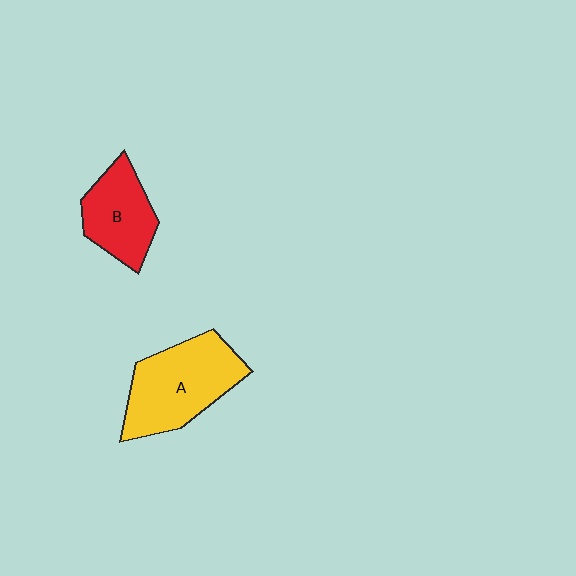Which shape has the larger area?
Shape A (yellow).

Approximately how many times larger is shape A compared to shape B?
Approximately 1.5 times.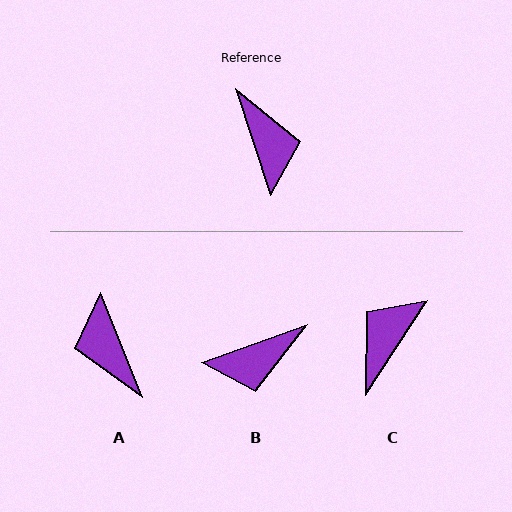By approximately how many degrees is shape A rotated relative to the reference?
Approximately 176 degrees clockwise.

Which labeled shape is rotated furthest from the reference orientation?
A, about 176 degrees away.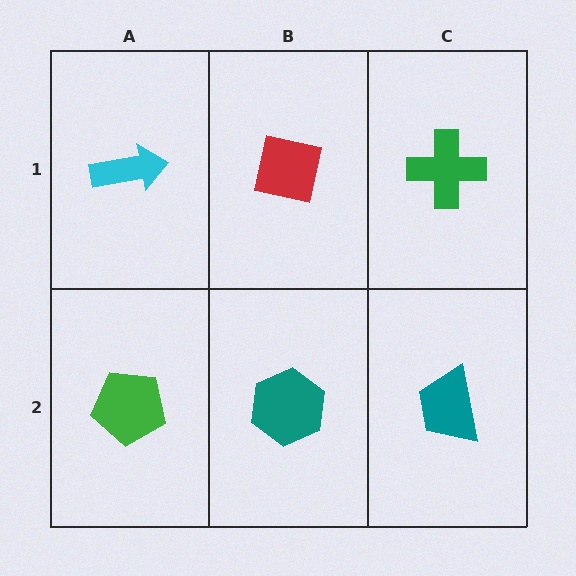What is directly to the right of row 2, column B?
A teal trapezoid.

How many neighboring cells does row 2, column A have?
2.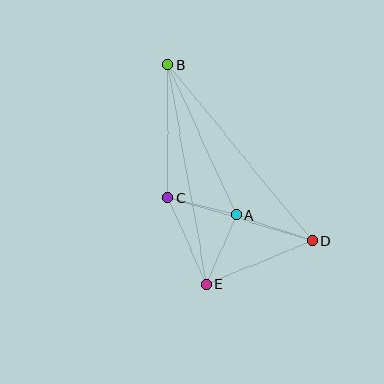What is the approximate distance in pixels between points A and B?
The distance between A and B is approximately 165 pixels.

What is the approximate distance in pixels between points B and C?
The distance between B and C is approximately 133 pixels.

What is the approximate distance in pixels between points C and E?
The distance between C and E is approximately 96 pixels.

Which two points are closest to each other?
Points A and C are closest to each other.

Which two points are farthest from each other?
Points B and D are farthest from each other.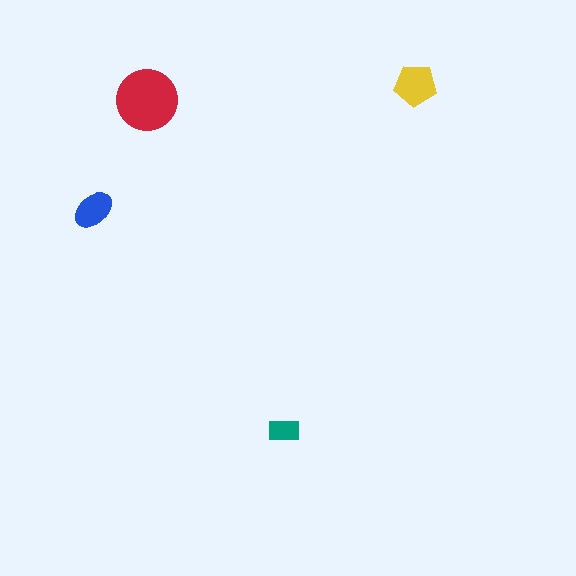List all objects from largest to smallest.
The red circle, the yellow pentagon, the blue ellipse, the teal rectangle.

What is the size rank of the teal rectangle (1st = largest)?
4th.